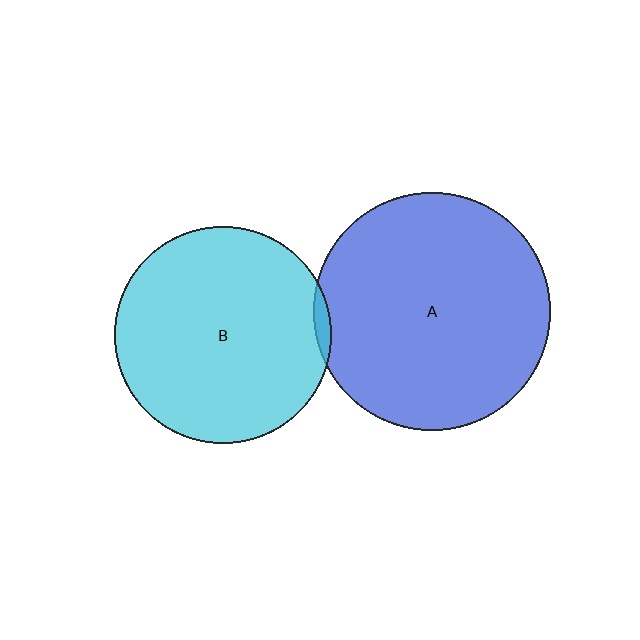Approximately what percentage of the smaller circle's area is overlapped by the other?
Approximately 5%.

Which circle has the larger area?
Circle A (blue).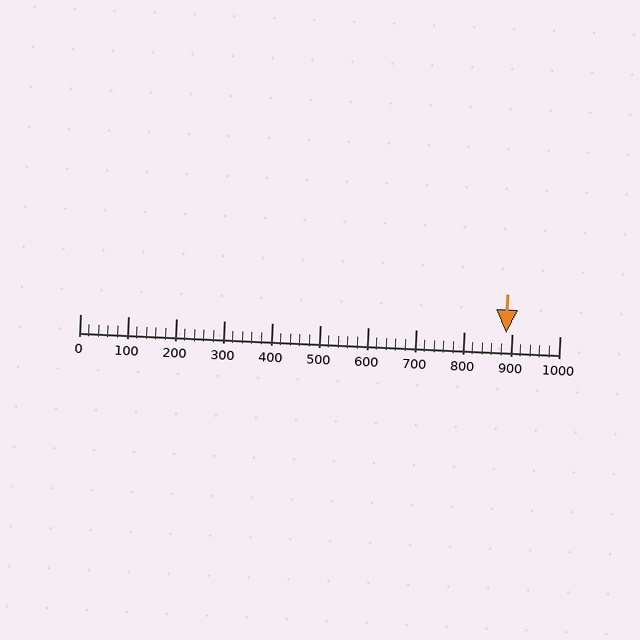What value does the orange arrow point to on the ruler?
The orange arrow points to approximately 889.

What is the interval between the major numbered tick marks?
The major tick marks are spaced 100 units apart.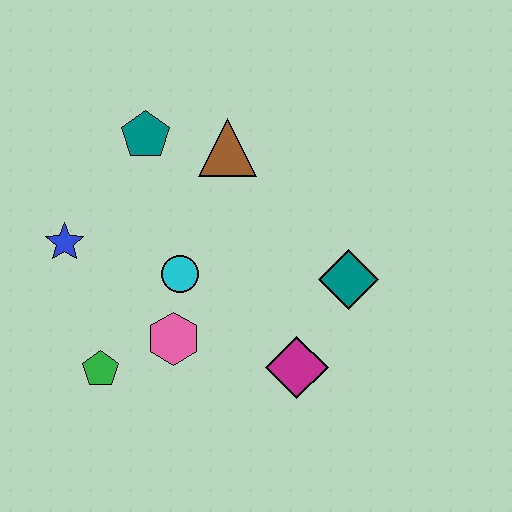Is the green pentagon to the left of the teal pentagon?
Yes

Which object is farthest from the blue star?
The teal diamond is farthest from the blue star.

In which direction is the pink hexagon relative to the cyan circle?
The pink hexagon is below the cyan circle.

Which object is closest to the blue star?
The cyan circle is closest to the blue star.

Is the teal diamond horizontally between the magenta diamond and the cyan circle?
No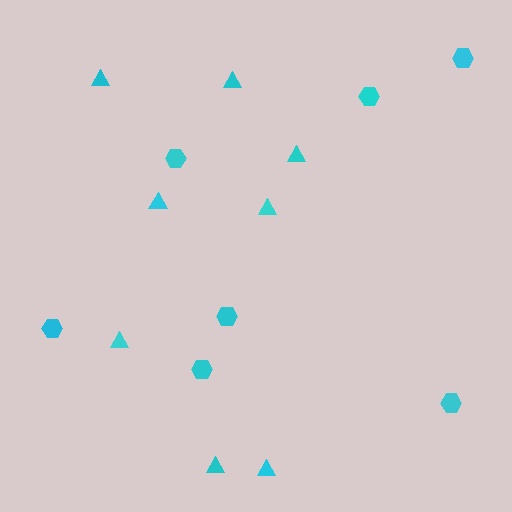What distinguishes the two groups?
There are 2 groups: one group of hexagons (7) and one group of triangles (8).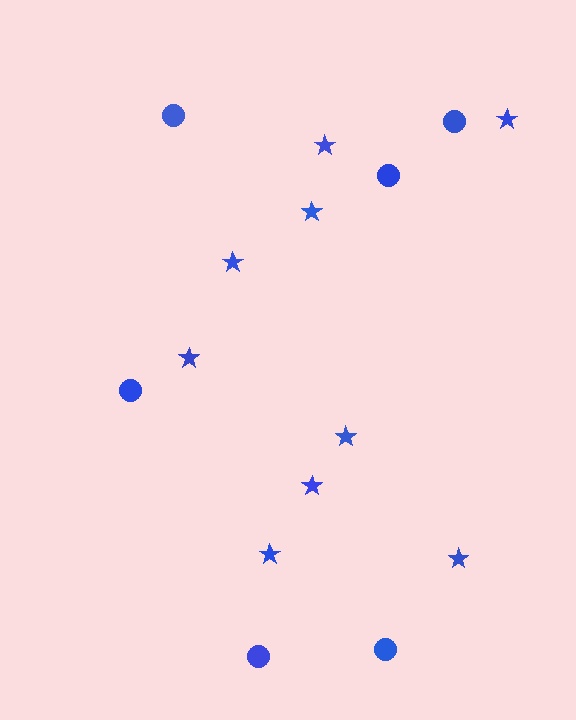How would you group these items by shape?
There are 2 groups: one group of stars (9) and one group of circles (6).